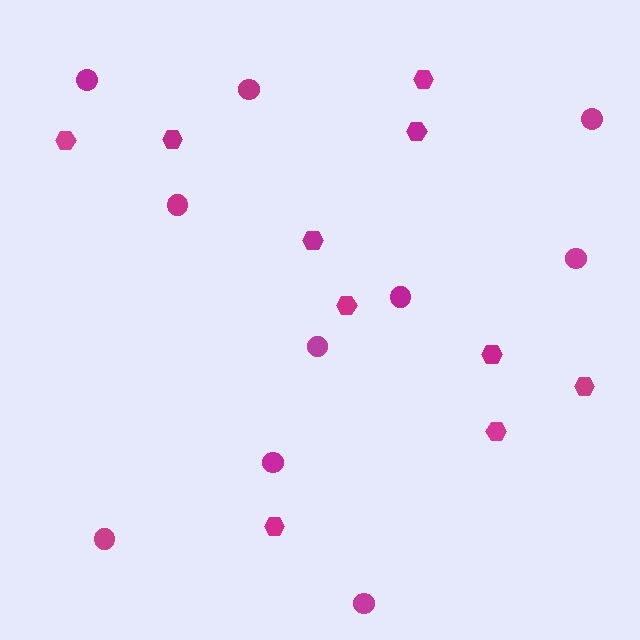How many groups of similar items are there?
There are 2 groups: one group of circles (10) and one group of hexagons (10).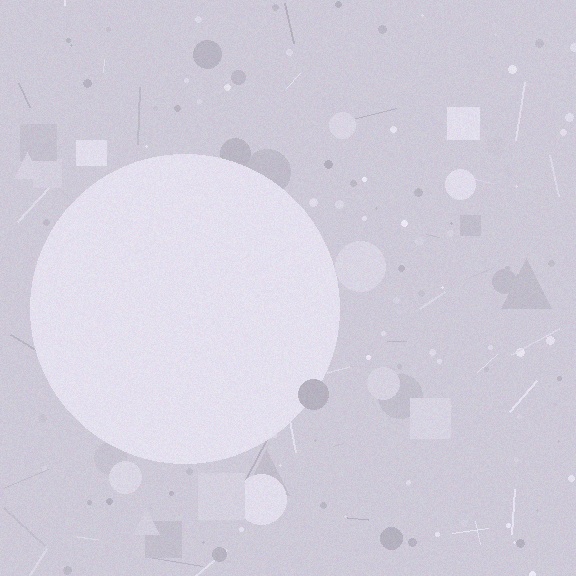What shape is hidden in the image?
A circle is hidden in the image.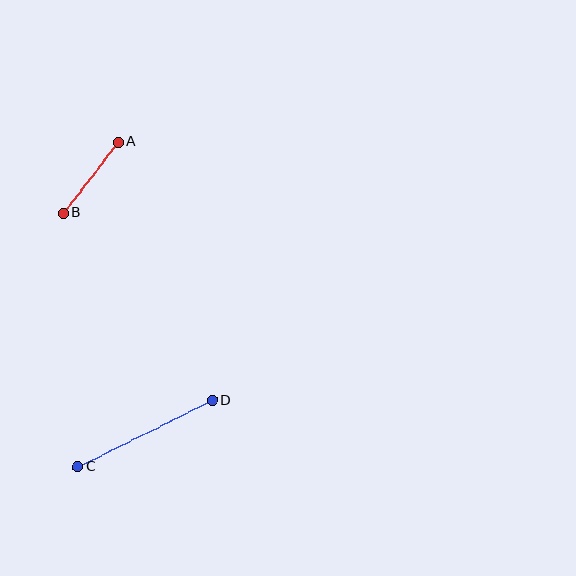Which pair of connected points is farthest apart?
Points C and D are farthest apart.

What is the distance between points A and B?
The distance is approximately 89 pixels.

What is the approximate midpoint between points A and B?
The midpoint is at approximately (91, 178) pixels.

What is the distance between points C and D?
The distance is approximately 150 pixels.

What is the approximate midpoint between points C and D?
The midpoint is at approximately (145, 434) pixels.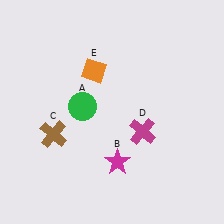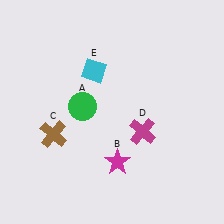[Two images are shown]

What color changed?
The diamond (E) changed from orange in Image 1 to cyan in Image 2.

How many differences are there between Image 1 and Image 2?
There is 1 difference between the two images.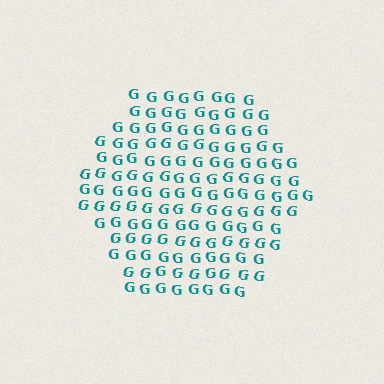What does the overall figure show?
The overall figure shows a hexagon.